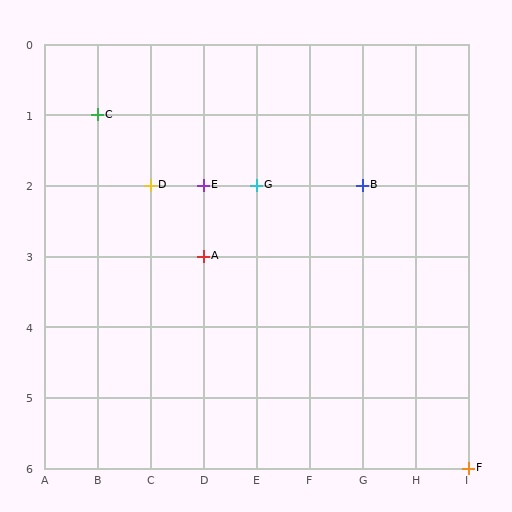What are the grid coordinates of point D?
Point D is at grid coordinates (C, 2).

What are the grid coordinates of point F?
Point F is at grid coordinates (I, 6).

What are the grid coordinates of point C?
Point C is at grid coordinates (B, 1).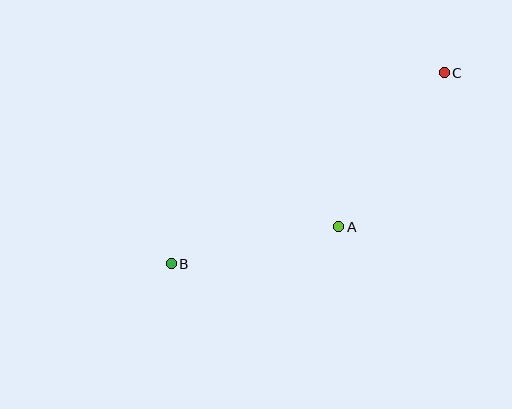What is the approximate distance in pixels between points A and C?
The distance between A and C is approximately 187 pixels.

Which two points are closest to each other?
Points A and B are closest to each other.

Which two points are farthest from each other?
Points B and C are farthest from each other.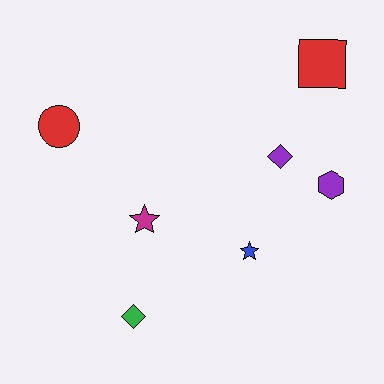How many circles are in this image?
There is 1 circle.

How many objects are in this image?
There are 7 objects.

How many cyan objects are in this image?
There are no cyan objects.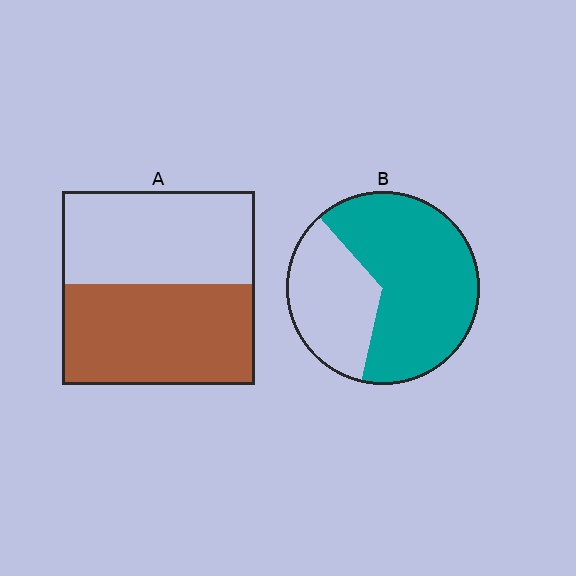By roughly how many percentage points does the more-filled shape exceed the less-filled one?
By roughly 15 percentage points (B over A).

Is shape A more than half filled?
Roughly half.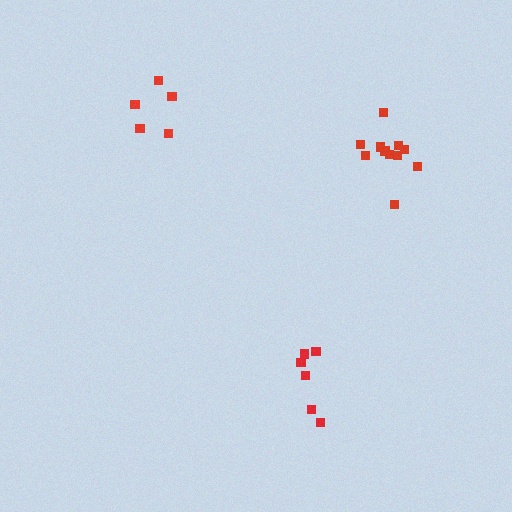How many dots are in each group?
Group 1: 11 dots, Group 2: 5 dots, Group 3: 6 dots (22 total).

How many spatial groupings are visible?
There are 3 spatial groupings.